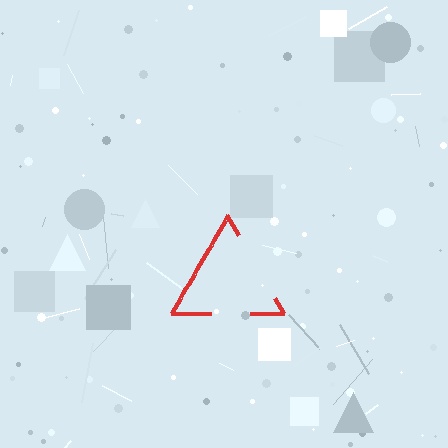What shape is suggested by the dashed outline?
The dashed outline suggests a triangle.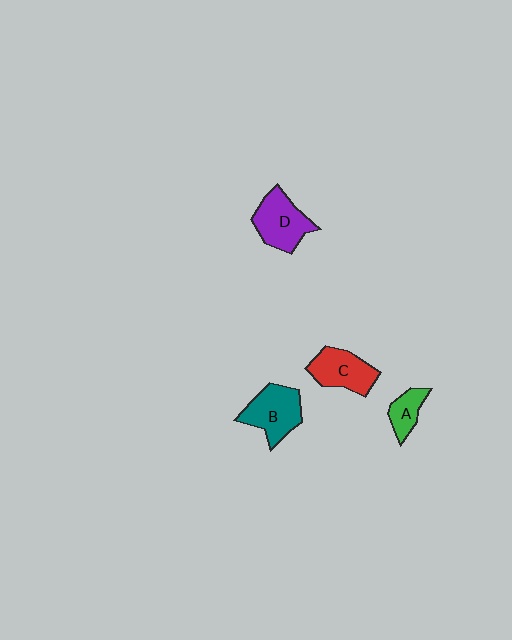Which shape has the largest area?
Shape B (teal).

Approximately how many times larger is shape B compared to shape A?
Approximately 1.9 times.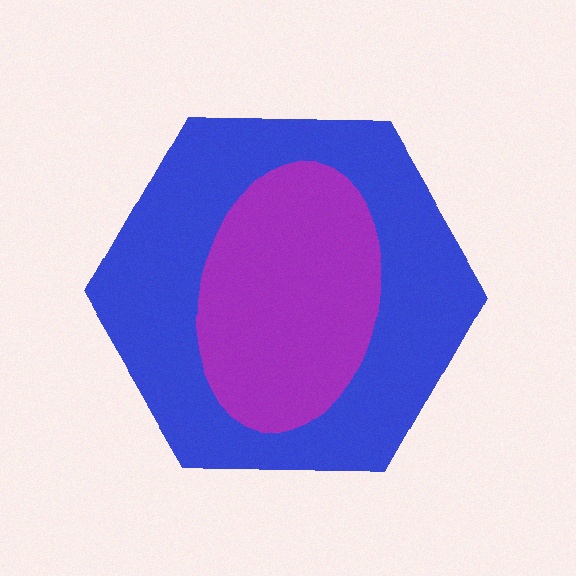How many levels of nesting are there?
2.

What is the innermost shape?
The purple ellipse.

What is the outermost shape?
The blue hexagon.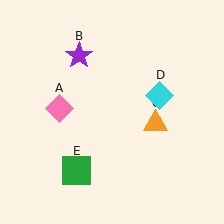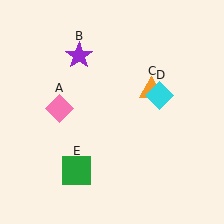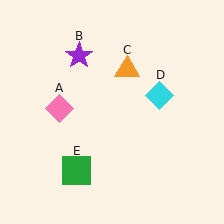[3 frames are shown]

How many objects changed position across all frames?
1 object changed position: orange triangle (object C).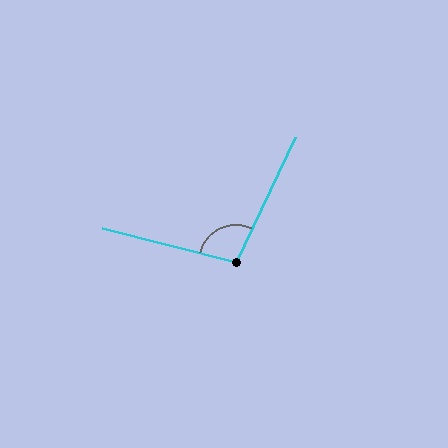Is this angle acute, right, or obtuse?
It is obtuse.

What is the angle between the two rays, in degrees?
Approximately 101 degrees.